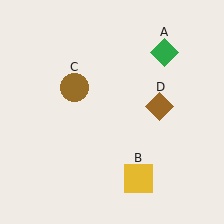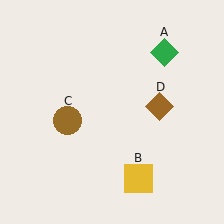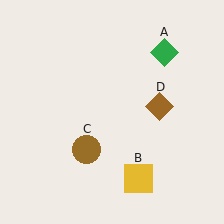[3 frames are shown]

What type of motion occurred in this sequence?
The brown circle (object C) rotated counterclockwise around the center of the scene.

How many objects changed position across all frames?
1 object changed position: brown circle (object C).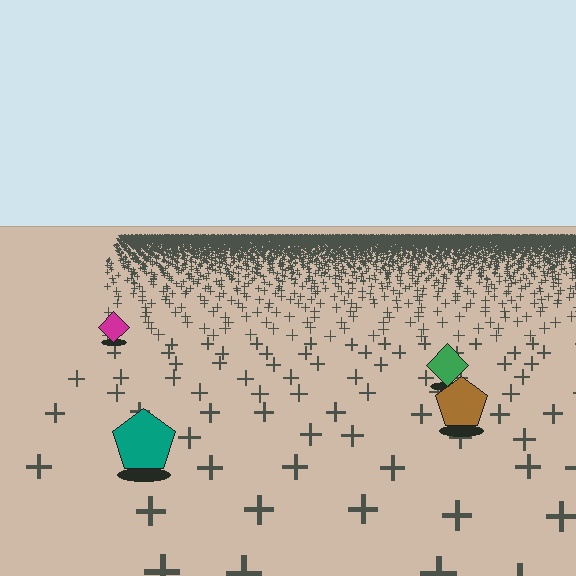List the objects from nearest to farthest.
From nearest to farthest: the teal pentagon, the brown pentagon, the green diamond, the magenta diamond.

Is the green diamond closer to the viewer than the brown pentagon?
No. The brown pentagon is closer — you can tell from the texture gradient: the ground texture is coarser near it.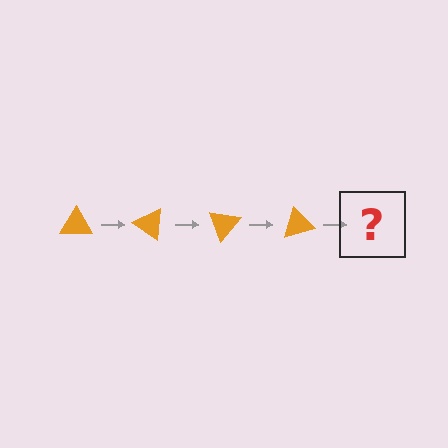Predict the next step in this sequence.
The next step is an orange triangle rotated 140 degrees.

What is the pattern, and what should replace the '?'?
The pattern is that the triangle rotates 35 degrees each step. The '?' should be an orange triangle rotated 140 degrees.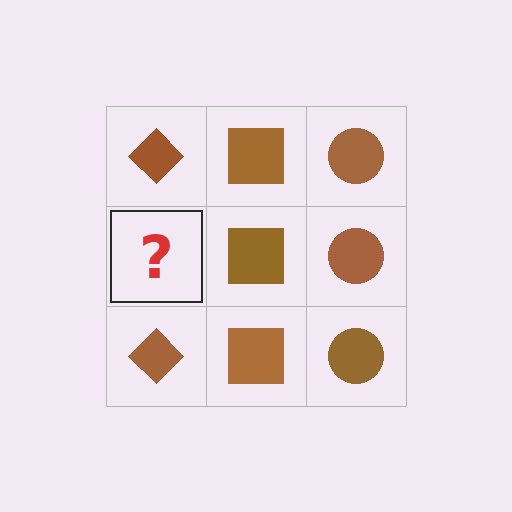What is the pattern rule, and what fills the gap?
The rule is that each column has a consistent shape. The gap should be filled with a brown diamond.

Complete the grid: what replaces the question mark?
The question mark should be replaced with a brown diamond.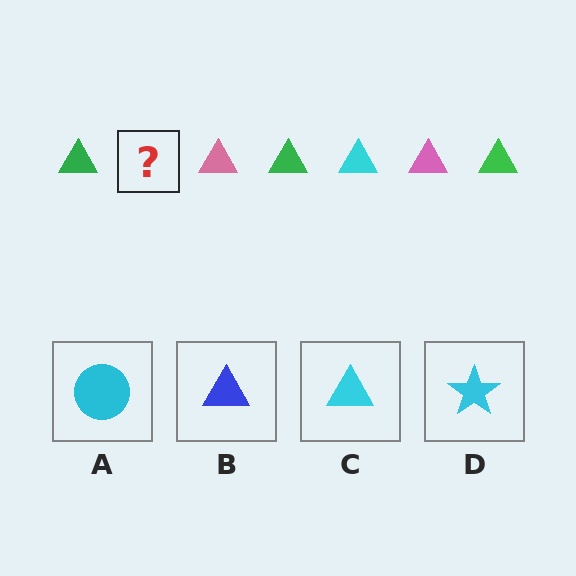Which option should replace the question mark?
Option C.